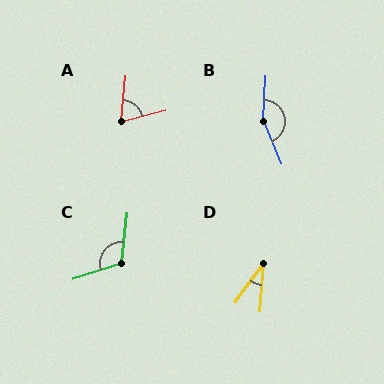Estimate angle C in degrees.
Approximately 114 degrees.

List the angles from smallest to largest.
D (32°), A (70°), C (114°), B (154°).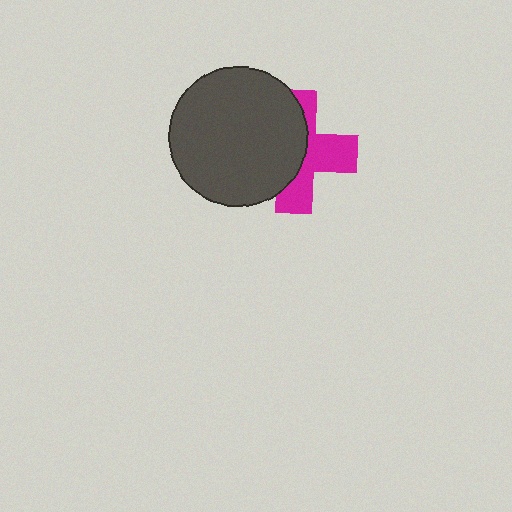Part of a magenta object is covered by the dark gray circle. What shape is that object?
It is a cross.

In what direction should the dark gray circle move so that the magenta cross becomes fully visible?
The dark gray circle should move left. That is the shortest direction to clear the overlap and leave the magenta cross fully visible.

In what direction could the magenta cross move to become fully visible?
The magenta cross could move right. That would shift it out from behind the dark gray circle entirely.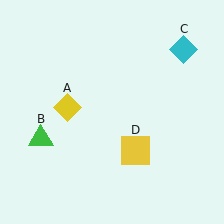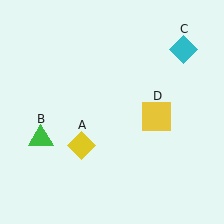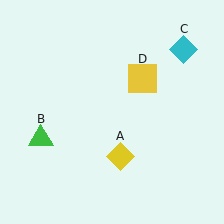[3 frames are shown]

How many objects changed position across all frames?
2 objects changed position: yellow diamond (object A), yellow square (object D).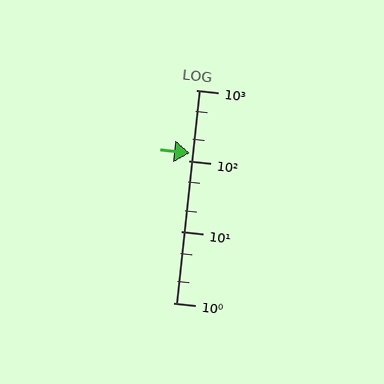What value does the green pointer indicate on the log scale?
The pointer indicates approximately 130.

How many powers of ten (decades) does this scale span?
The scale spans 3 decades, from 1 to 1000.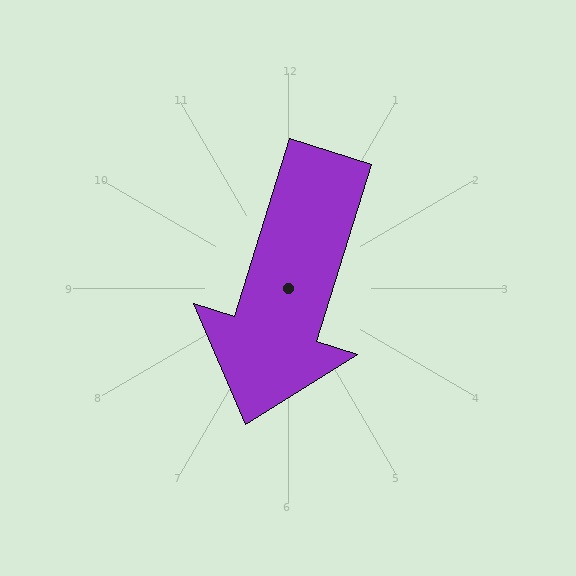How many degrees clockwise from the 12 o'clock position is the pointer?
Approximately 197 degrees.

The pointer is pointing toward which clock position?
Roughly 7 o'clock.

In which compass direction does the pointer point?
South.